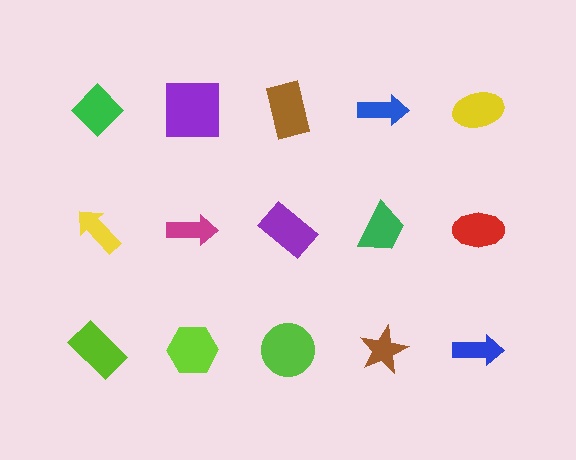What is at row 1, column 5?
A yellow ellipse.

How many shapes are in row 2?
5 shapes.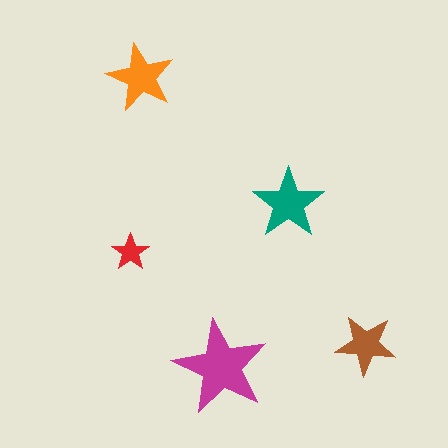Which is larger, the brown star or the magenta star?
The magenta one.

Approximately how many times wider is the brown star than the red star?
About 1.5 times wider.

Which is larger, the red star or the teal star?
The teal one.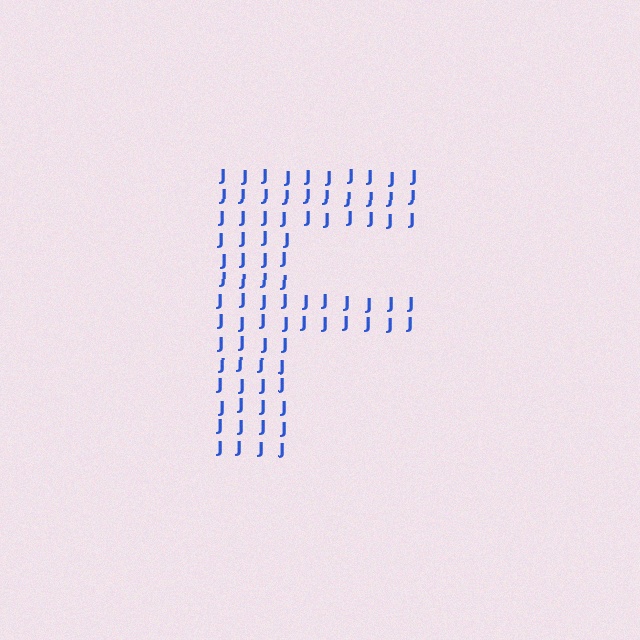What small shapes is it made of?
It is made of small letter J's.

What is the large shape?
The large shape is the letter F.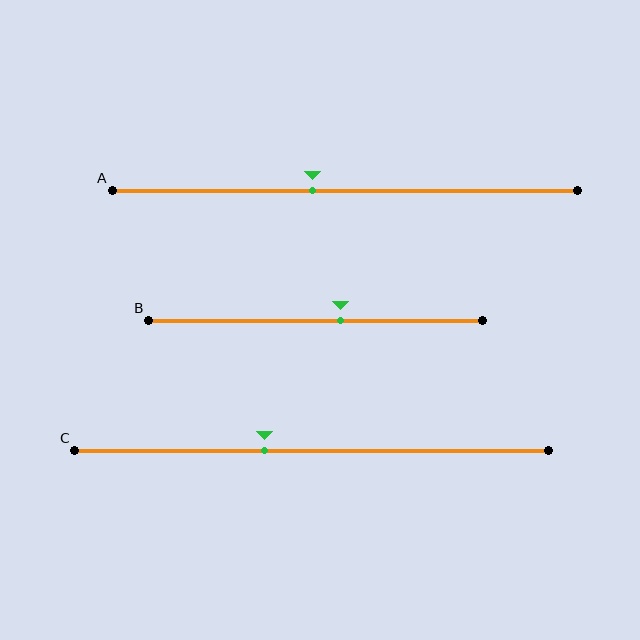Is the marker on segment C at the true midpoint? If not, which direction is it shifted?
No, the marker on segment C is shifted to the left by about 10% of the segment length.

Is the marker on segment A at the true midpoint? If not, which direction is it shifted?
No, the marker on segment A is shifted to the left by about 7% of the segment length.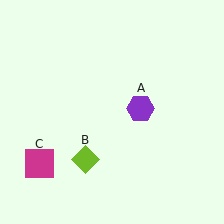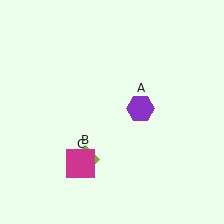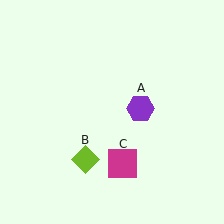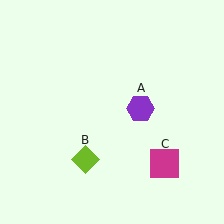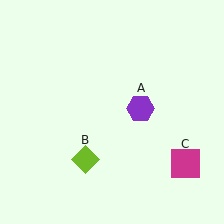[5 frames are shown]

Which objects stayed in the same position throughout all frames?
Purple hexagon (object A) and lime diamond (object B) remained stationary.